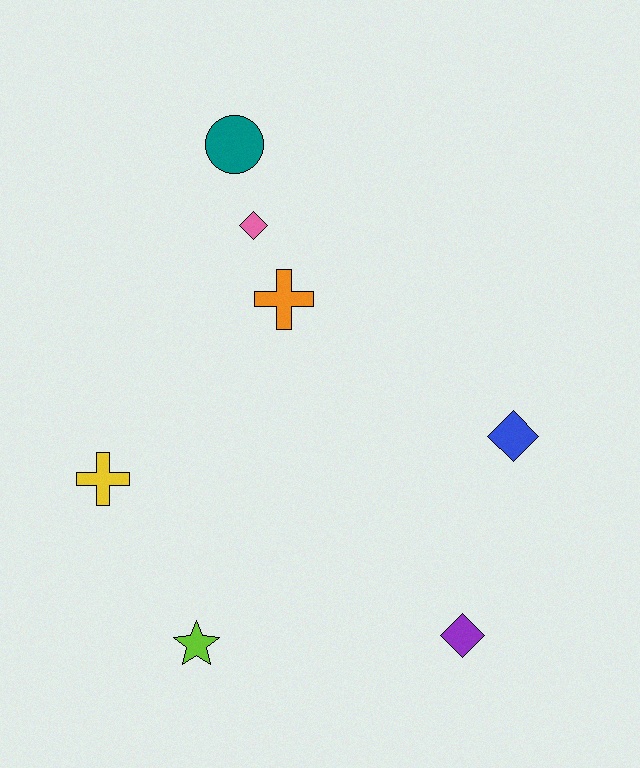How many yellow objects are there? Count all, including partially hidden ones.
There is 1 yellow object.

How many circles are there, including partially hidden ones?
There is 1 circle.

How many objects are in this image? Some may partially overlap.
There are 7 objects.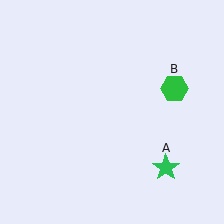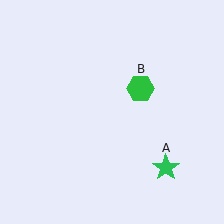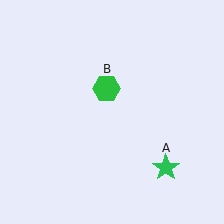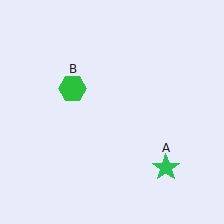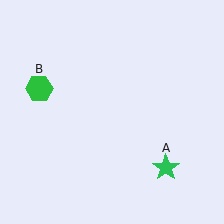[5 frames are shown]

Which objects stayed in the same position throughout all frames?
Green star (object A) remained stationary.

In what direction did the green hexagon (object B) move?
The green hexagon (object B) moved left.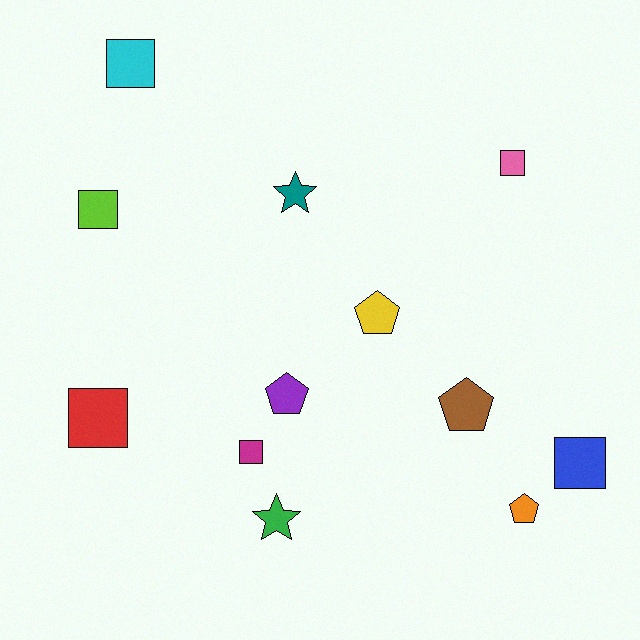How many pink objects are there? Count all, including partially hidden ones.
There is 1 pink object.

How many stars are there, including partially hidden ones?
There are 2 stars.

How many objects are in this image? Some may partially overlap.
There are 12 objects.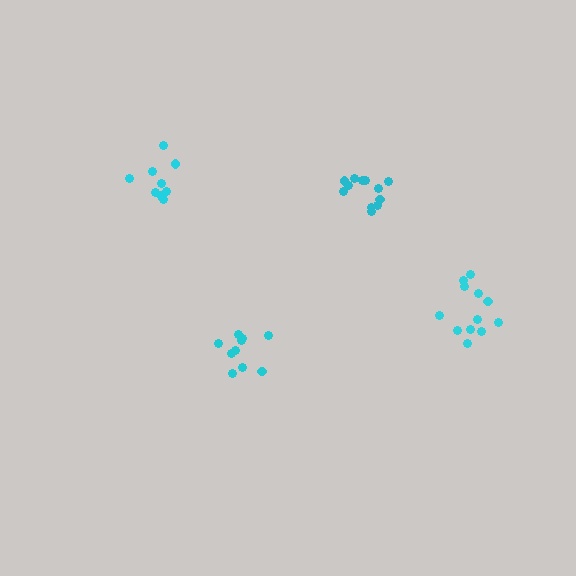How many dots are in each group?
Group 1: 10 dots, Group 2: 10 dots, Group 3: 12 dots, Group 4: 12 dots (44 total).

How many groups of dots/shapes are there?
There are 4 groups.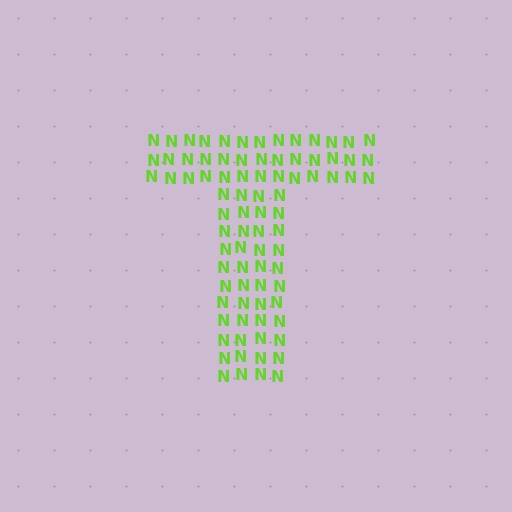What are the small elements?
The small elements are letter N's.